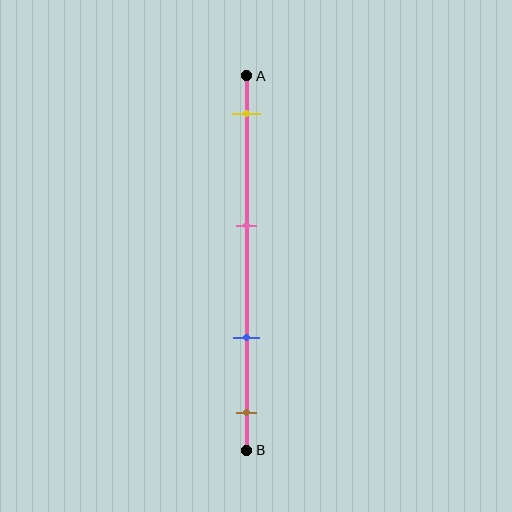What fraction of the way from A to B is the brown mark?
The brown mark is approximately 90% (0.9) of the way from A to B.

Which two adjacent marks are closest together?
The blue and brown marks are the closest adjacent pair.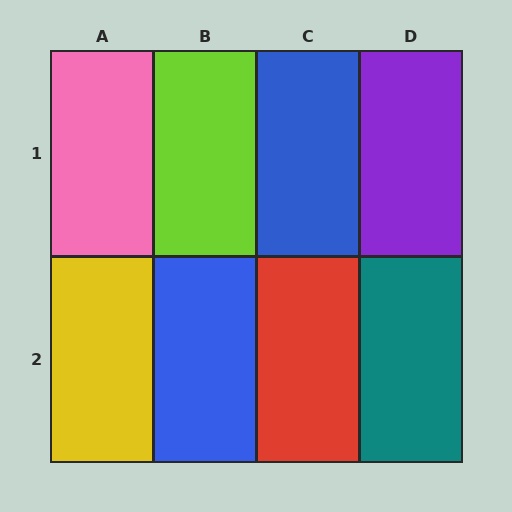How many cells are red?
1 cell is red.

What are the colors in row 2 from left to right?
Yellow, blue, red, teal.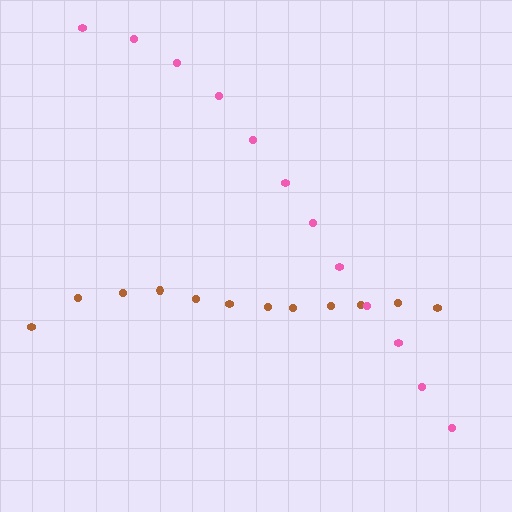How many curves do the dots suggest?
There are 2 distinct paths.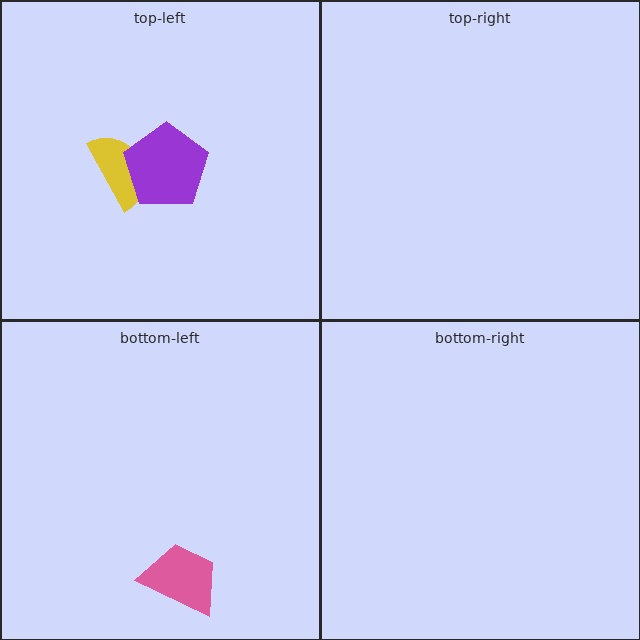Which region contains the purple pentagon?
The top-left region.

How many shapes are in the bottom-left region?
1.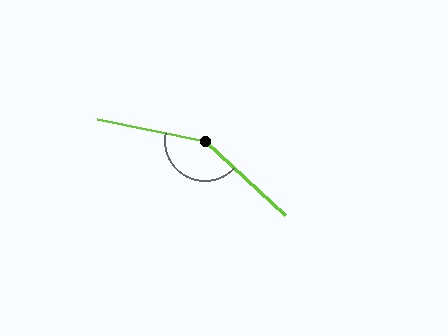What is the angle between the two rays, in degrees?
Approximately 148 degrees.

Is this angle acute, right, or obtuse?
It is obtuse.